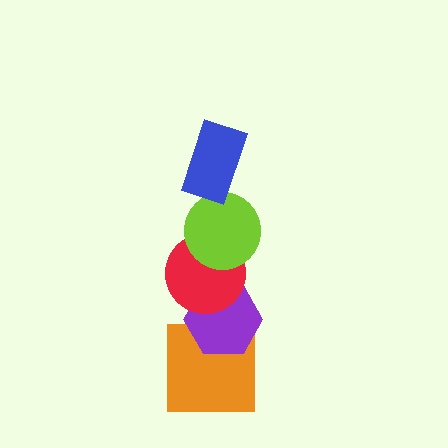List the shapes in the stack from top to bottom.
From top to bottom: the blue rectangle, the lime circle, the red circle, the purple hexagon, the orange square.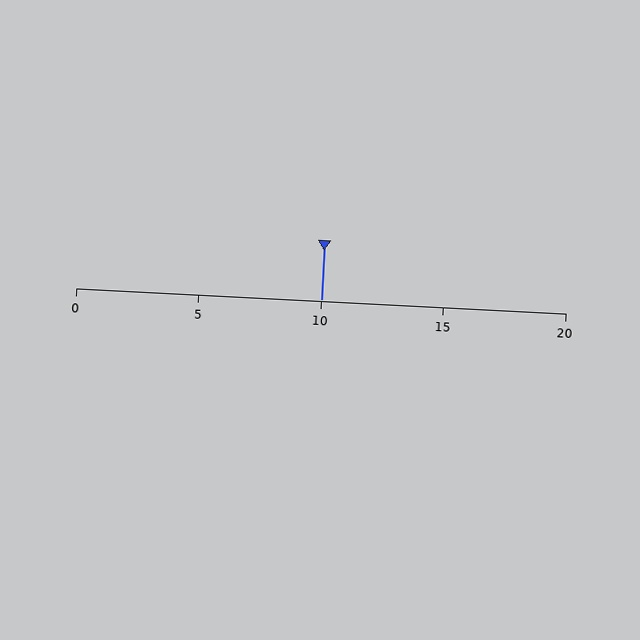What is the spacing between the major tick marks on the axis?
The major ticks are spaced 5 apart.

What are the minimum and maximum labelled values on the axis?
The axis runs from 0 to 20.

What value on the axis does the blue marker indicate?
The marker indicates approximately 10.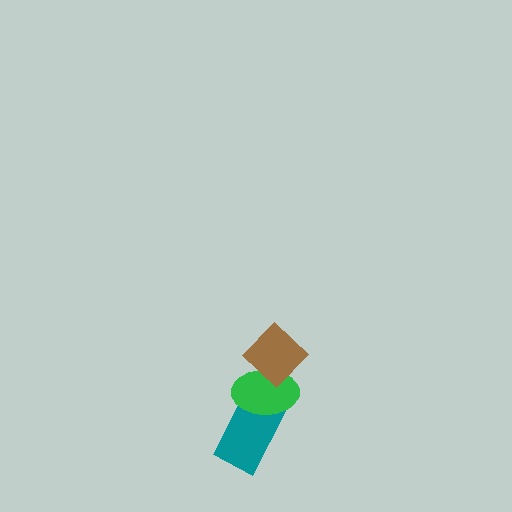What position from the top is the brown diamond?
The brown diamond is 1st from the top.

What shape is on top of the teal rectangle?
The green ellipse is on top of the teal rectangle.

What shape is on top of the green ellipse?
The brown diamond is on top of the green ellipse.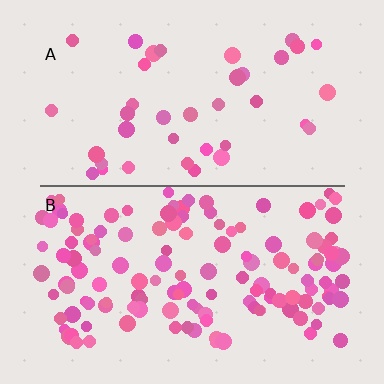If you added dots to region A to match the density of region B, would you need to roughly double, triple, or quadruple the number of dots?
Approximately triple.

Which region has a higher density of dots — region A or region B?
B (the bottom).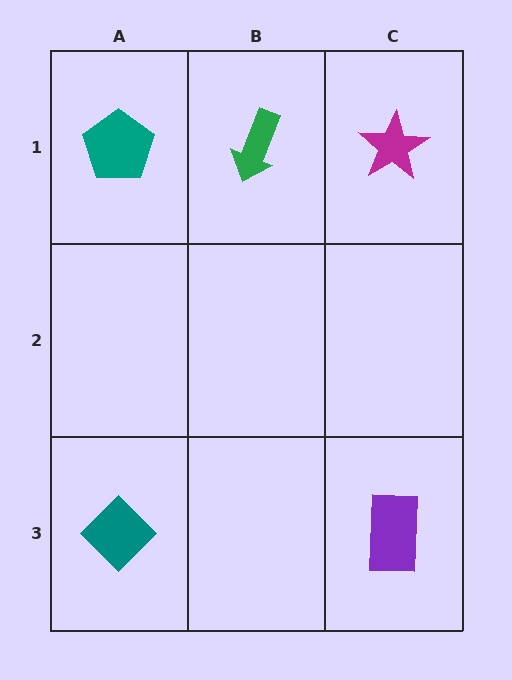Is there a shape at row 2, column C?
No, that cell is empty.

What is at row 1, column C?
A magenta star.